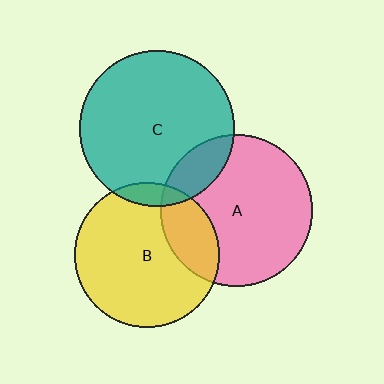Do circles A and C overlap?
Yes.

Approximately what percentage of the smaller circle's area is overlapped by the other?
Approximately 15%.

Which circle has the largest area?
Circle C (teal).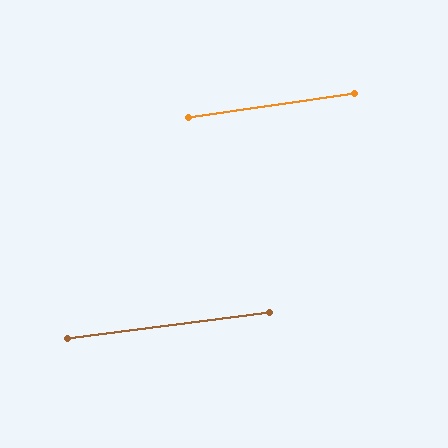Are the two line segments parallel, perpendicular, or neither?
Parallel — their directions differ by only 1.1°.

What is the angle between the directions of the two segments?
Approximately 1 degree.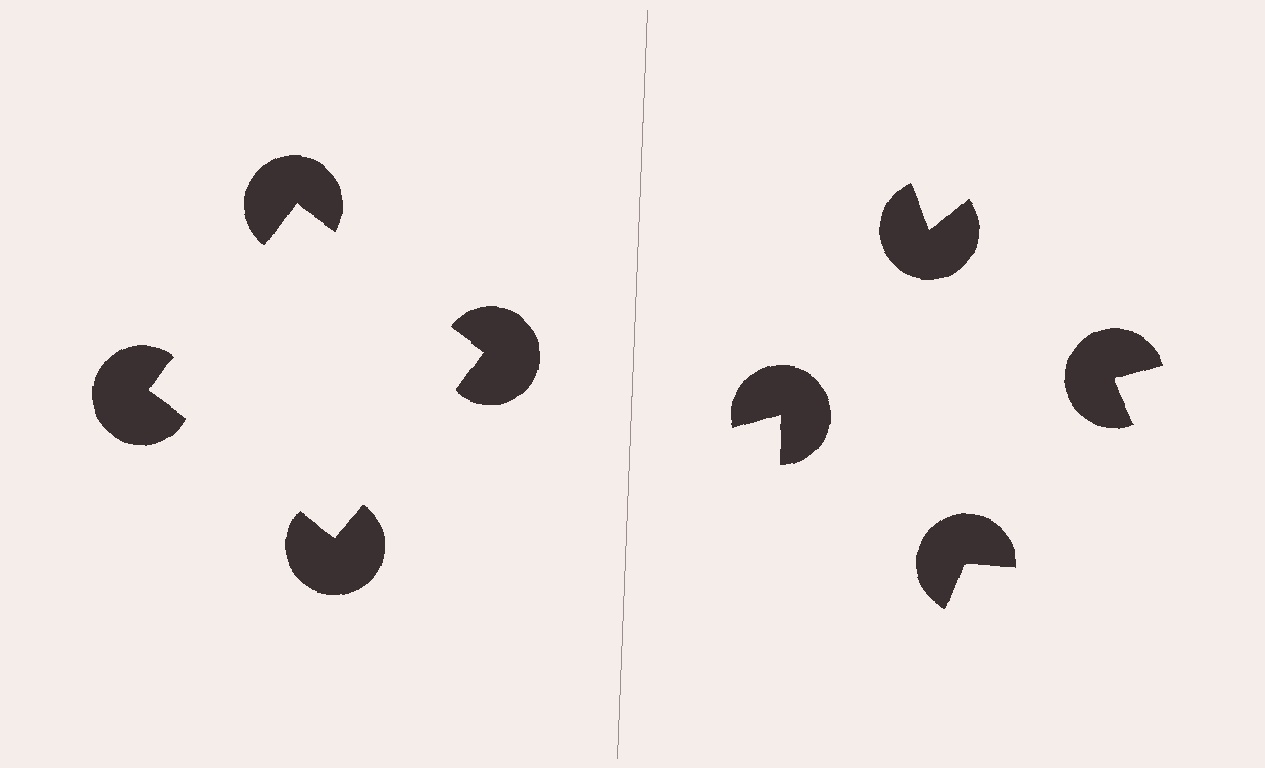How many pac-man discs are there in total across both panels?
8 — 4 on each side.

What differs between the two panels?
The pac-man discs are positioned identically on both sides; only the wedge orientations differ. On the left they align to a square; on the right they are misaligned.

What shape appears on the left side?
An illusory square.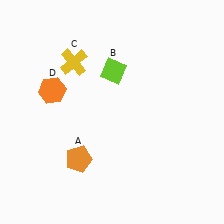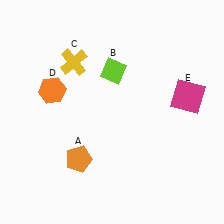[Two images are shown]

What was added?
A magenta square (E) was added in Image 2.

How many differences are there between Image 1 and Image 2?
There is 1 difference between the two images.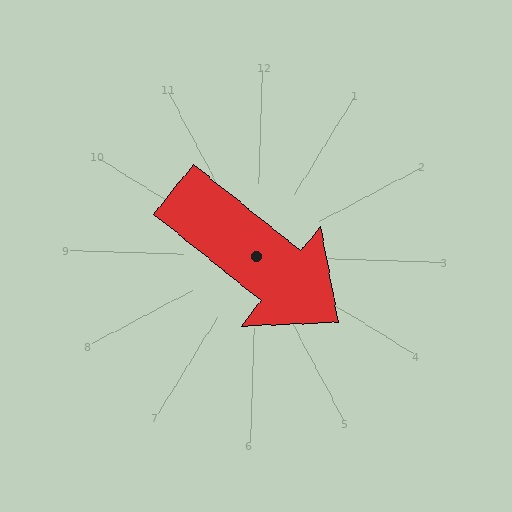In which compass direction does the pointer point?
Southeast.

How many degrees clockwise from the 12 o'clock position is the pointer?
Approximately 127 degrees.